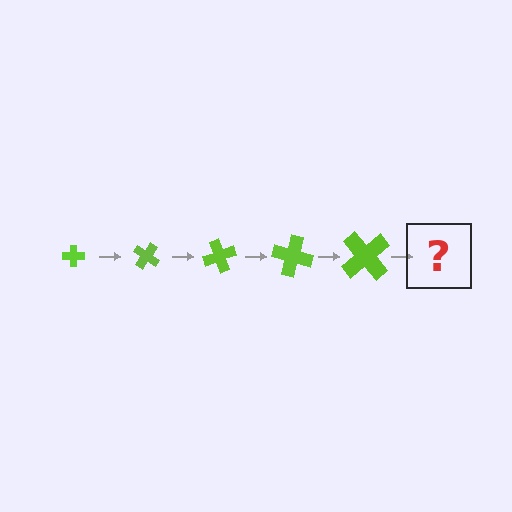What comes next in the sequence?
The next element should be a cross, larger than the previous one and rotated 175 degrees from the start.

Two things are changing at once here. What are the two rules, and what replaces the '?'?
The two rules are that the cross grows larger each step and it rotates 35 degrees each step. The '?' should be a cross, larger than the previous one and rotated 175 degrees from the start.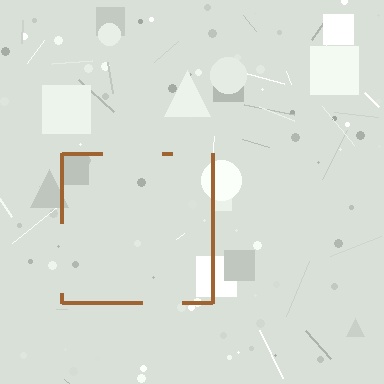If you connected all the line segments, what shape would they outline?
They would outline a square.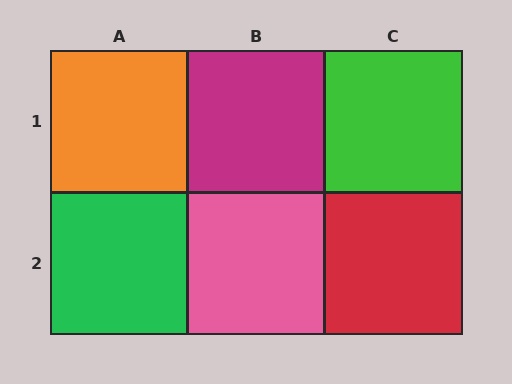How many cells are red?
1 cell is red.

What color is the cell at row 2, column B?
Pink.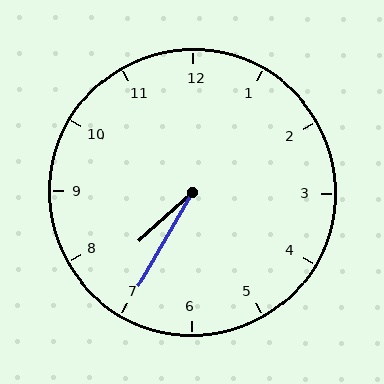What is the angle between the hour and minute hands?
Approximately 18 degrees.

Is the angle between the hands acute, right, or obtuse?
It is acute.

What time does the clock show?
7:35.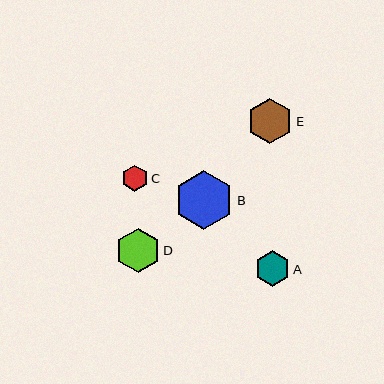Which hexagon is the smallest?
Hexagon C is the smallest with a size of approximately 26 pixels.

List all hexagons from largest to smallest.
From largest to smallest: B, E, D, A, C.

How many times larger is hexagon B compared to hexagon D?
Hexagon B is approximately 1.3 times the size of hexagon D.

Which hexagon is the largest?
Hexagon B is the largest with a size of approximately 60 pixels.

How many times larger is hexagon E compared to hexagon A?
Hexagon E is approximately 1.3 times the size of hexagon A.